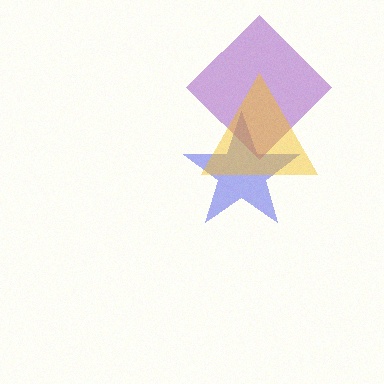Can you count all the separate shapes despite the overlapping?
Yes, there are 3 separate shapes.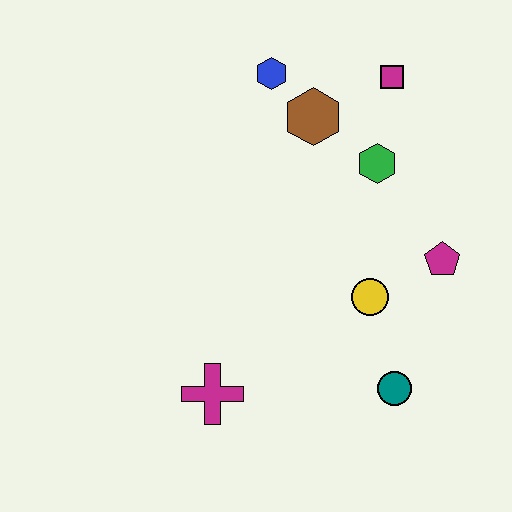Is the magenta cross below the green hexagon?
Yes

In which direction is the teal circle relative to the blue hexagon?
The teal circle is below the blue hexagon.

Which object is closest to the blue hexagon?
The brown hexagon is closest to the blue hexagon.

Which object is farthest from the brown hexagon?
The magenta cross is farthest from the brown hexagon.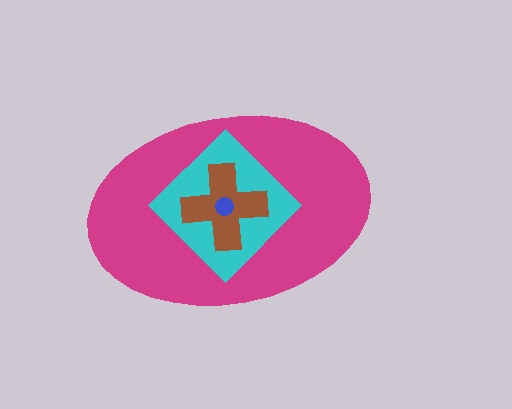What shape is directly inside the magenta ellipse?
The cyan diamond.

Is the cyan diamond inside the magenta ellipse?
Yes.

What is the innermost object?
The blue circle.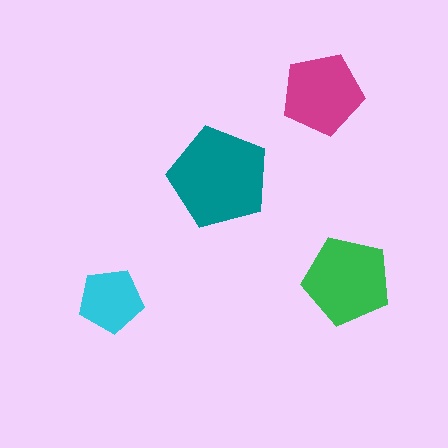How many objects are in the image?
There are 4 objects in the image.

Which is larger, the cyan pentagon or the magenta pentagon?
The magenta one.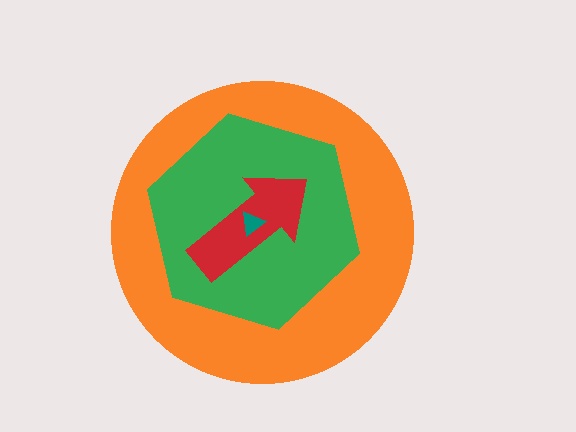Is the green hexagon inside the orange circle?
Yes.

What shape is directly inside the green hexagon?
The red arrow.